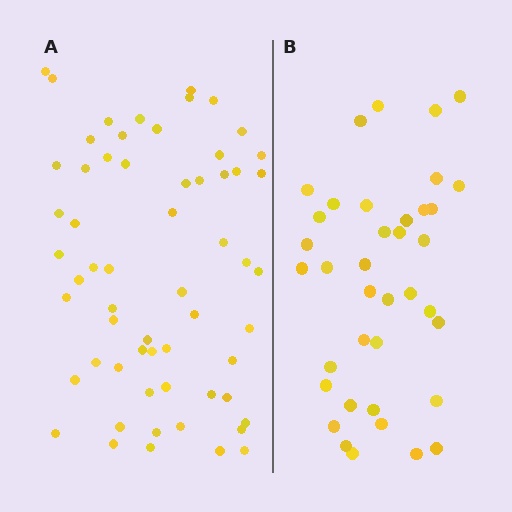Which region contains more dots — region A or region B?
Region A (the left region) has more dots.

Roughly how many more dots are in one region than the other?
Region A has approximately 20 more dots than region B.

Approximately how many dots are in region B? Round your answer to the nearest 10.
About 40 dots. (The exact count is 38, which rounds to 40.)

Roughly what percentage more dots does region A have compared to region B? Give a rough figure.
About 60% more.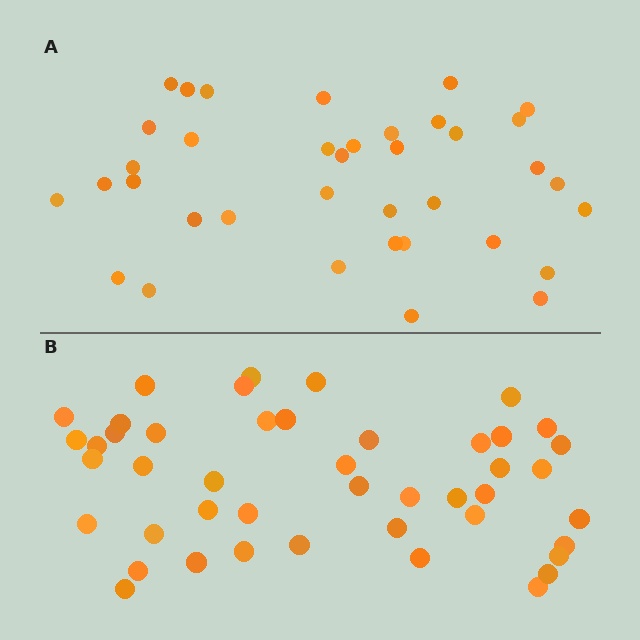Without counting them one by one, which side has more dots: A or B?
Region B (the bottom region) has more dots.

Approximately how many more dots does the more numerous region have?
Region B has roughly 8 or so more dots than region A.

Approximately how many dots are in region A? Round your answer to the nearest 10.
About 40 dots. (The exact count is 37, which rounds to 40.)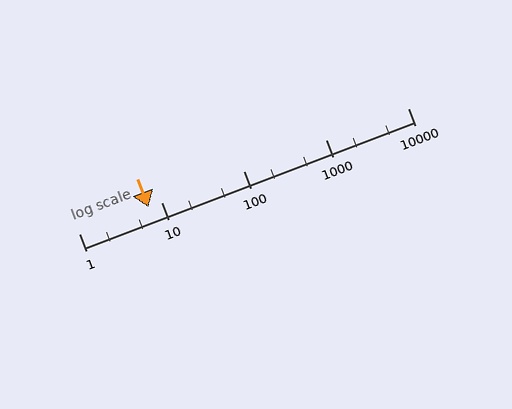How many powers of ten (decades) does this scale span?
The scale spans 4 decades, from 1 to 10000.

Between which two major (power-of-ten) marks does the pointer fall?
The pointer is between 1 and 10.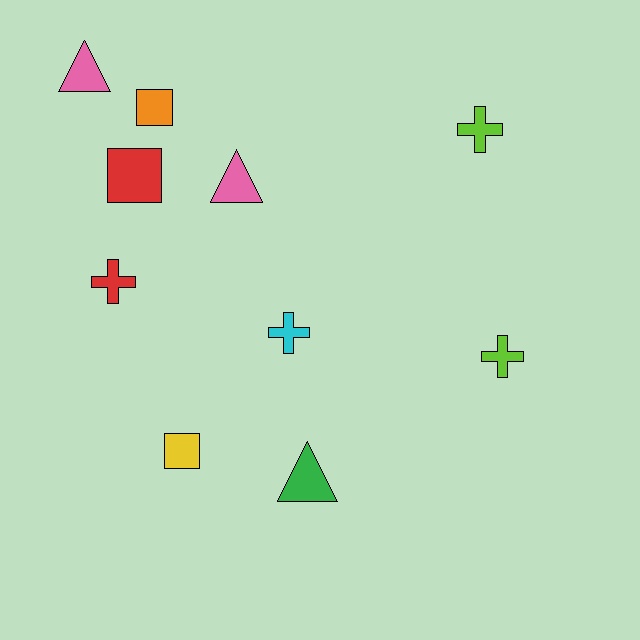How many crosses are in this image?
There are 4 crosses.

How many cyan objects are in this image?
There is 1 cyan object.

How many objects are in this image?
There are 10 objects.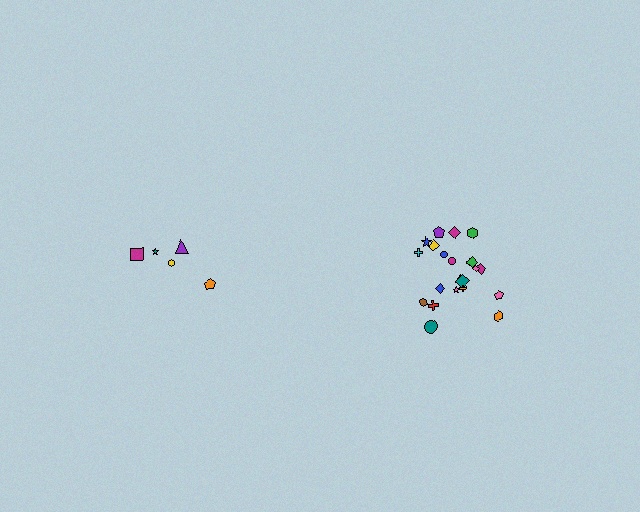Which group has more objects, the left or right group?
The right group.